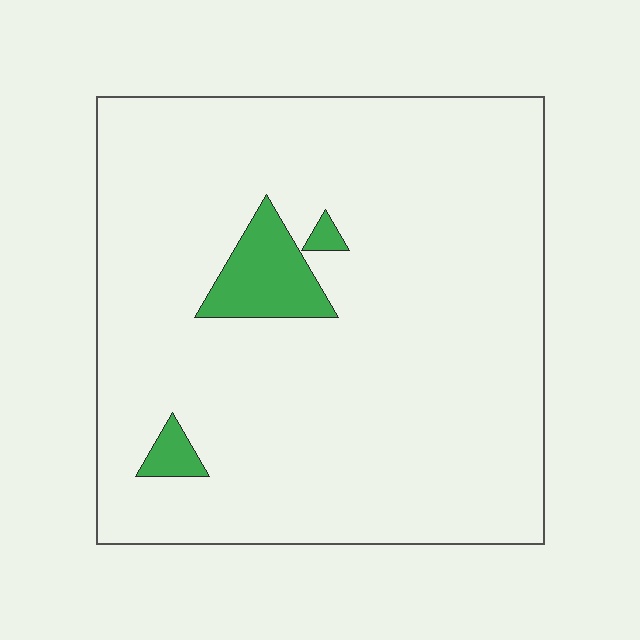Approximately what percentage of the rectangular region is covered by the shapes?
Approximately 5%.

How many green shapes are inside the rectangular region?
3.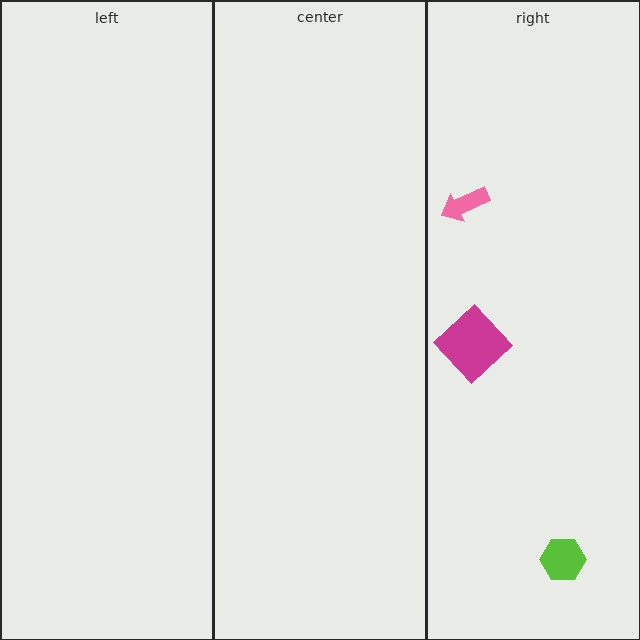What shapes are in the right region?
The lime hexagon, the pink arrow, the magenta diamond.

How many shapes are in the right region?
3.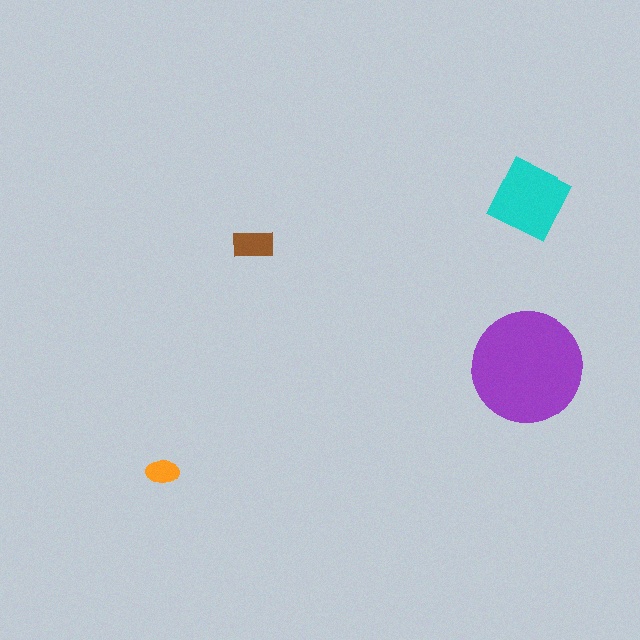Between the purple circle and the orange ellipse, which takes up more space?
The purple circle.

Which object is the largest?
The purple circle.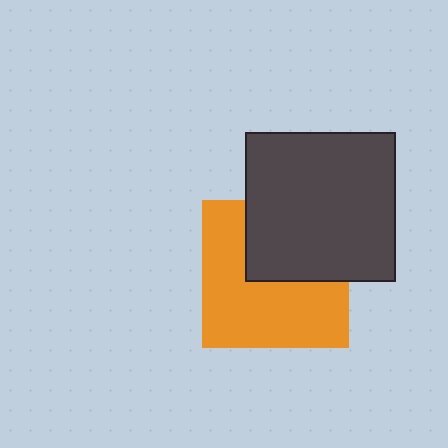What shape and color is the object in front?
The object in front is a dark gray square.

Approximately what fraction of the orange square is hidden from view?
Roughly 39% of the orange square is hidden behind the dark gray square.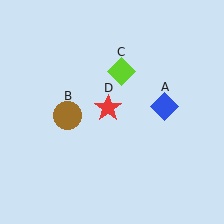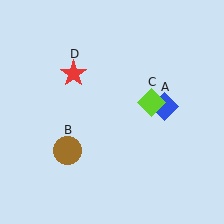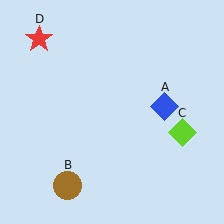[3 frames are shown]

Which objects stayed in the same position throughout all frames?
Blue diamond (object A) remained stationary.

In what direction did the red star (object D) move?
The red star (object D) moved up and to the left.